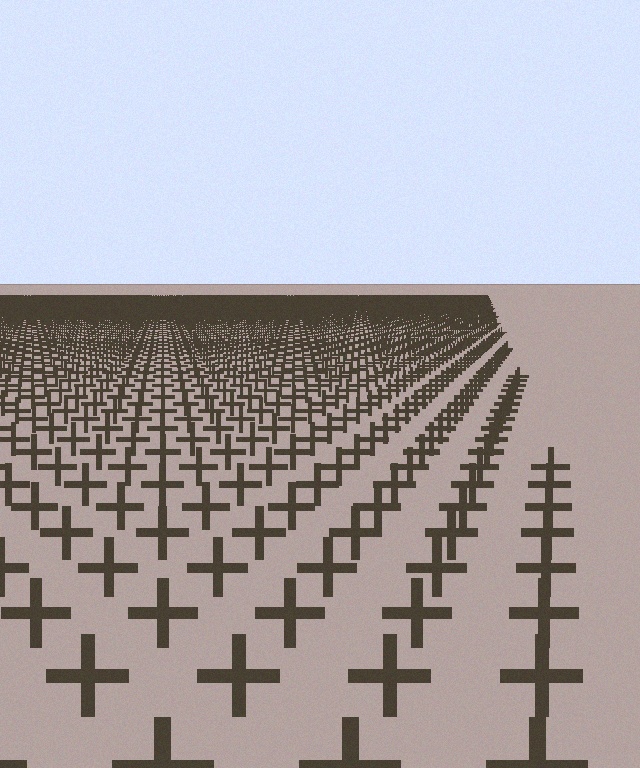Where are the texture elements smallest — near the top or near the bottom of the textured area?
Near the top.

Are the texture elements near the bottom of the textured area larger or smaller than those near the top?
Larger. Near the bottom, elements are closer to the viewer and appear at a bigger on-screen size.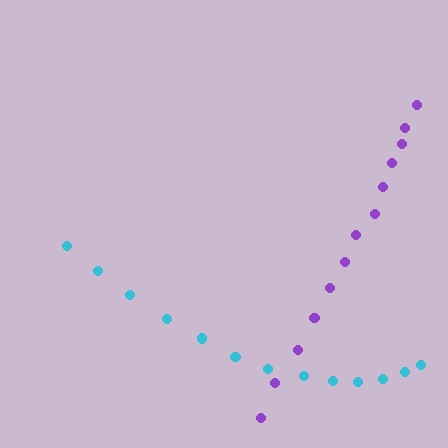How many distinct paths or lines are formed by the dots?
There are 2 distinct paths.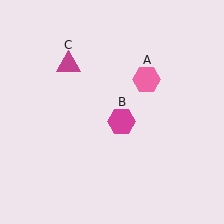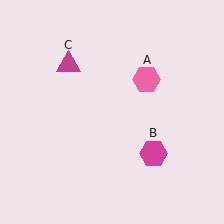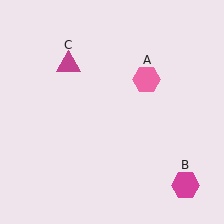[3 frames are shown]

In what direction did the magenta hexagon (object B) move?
The magenta hexagon (object B) moved down and to the right.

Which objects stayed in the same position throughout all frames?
Pink hexagon (object A) and magenta triangle (object C) remained stationary.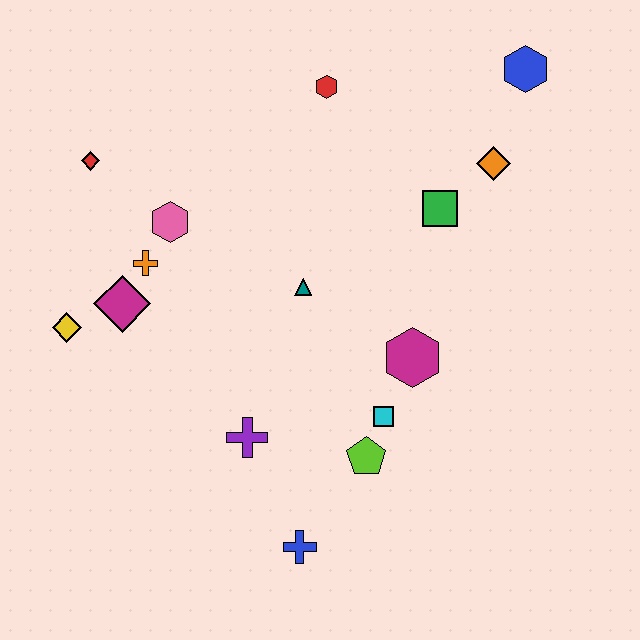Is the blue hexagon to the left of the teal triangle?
No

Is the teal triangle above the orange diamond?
No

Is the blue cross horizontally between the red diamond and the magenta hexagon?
Yes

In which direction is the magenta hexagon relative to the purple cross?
The magenta hexagon is to the right of the purple cross.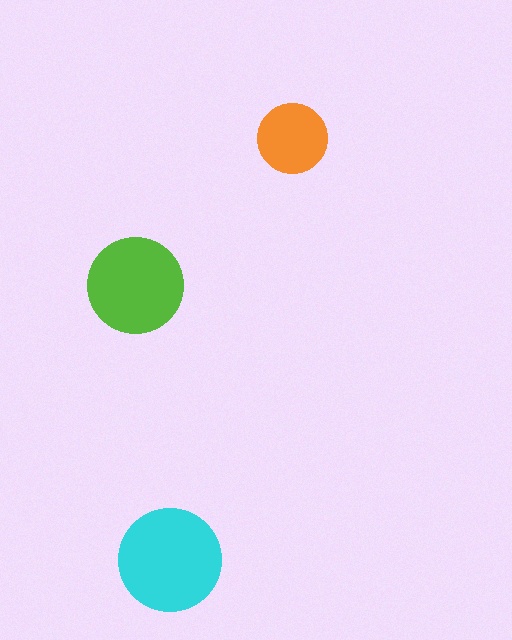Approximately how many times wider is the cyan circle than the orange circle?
About 1.5 times wider.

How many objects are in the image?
There are 3 objects in the image.